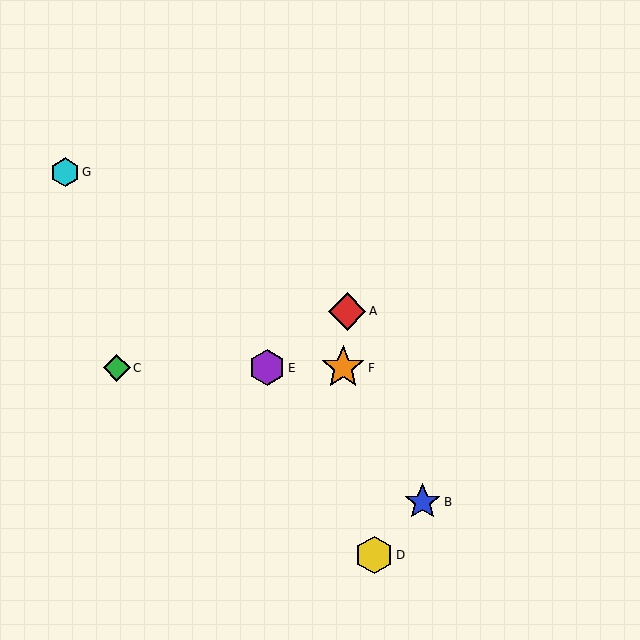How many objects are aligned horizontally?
3 objects (C, E, F) are aligned horizontally.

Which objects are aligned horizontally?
Objects C, E, F are aligned horizontally.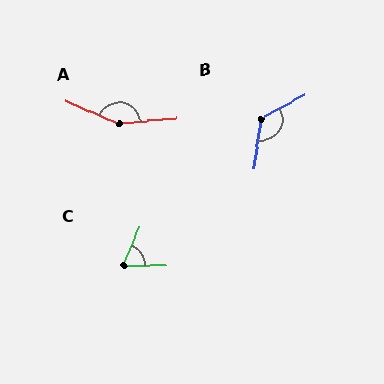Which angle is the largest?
A, at approximately 152 degrees.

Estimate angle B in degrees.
Approximately 126 degrees.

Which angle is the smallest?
C, at approximately 66 degrees.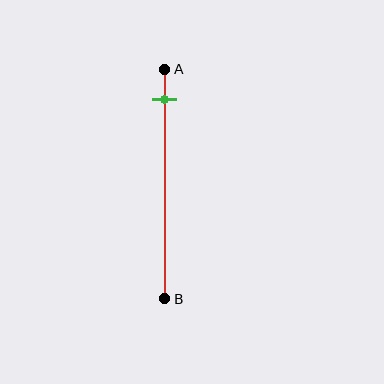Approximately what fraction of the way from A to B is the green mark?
The green mark is approximately 15% of the way from A to B.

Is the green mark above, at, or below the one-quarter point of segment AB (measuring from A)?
The green mark is above the one-quarter point of segment AB.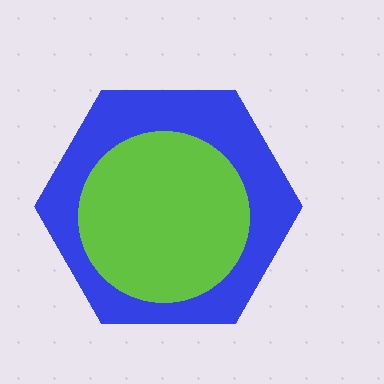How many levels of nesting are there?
2.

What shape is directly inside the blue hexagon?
The lime circle.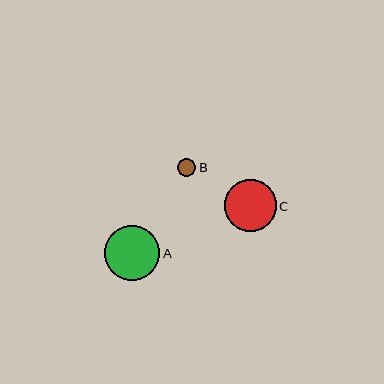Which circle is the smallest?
Circle B is the smallest with a size of approximately 18 pixels.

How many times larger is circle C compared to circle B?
Circle C is approximately 2.9 times the size of circle B.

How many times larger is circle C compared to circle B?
Circle C is approximately 2.9 times the size of circle B.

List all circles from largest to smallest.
From largest to smallest: A, C, B.